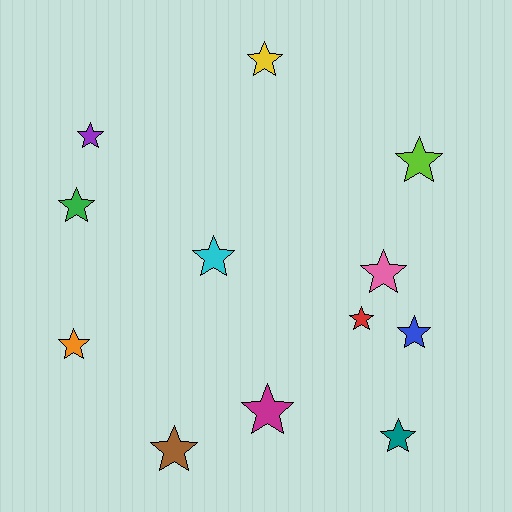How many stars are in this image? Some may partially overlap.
There are 12 stars.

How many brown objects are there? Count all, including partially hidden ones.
There is 1 brown object.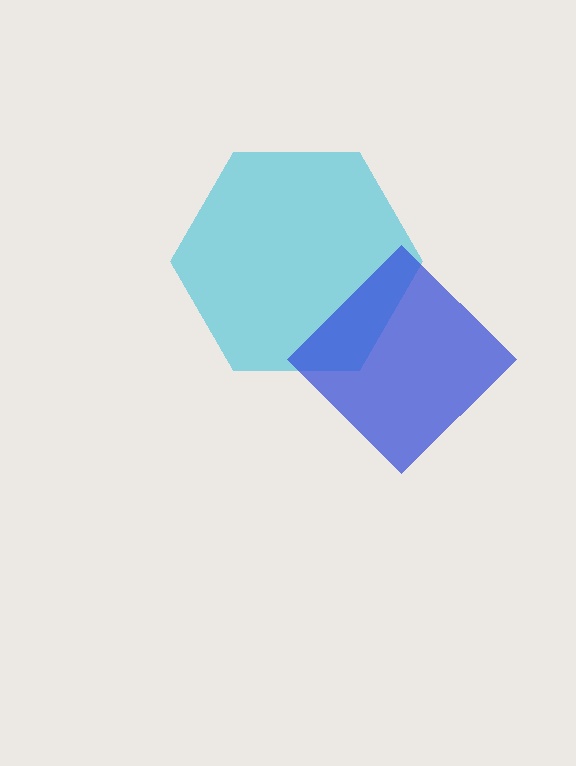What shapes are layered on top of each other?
The layered shapes are: a cyan hexagon, a blue diamond.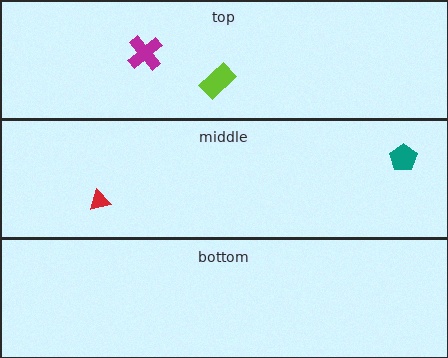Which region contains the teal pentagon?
The middle region.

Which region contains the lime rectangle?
The top region.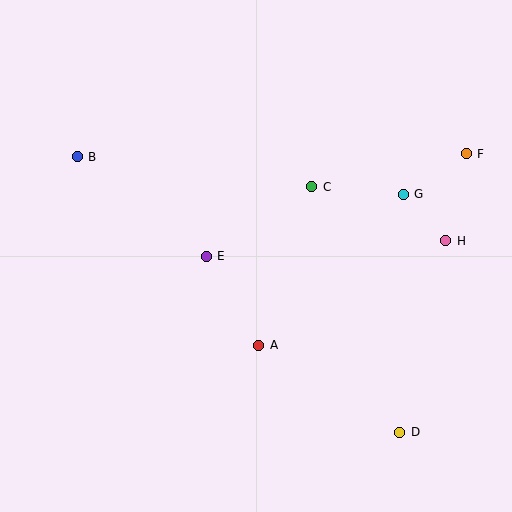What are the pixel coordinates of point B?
Point B is at (77, 157).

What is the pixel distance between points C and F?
The distance between C and F is 158 pixels.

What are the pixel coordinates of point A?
Point A is at (259, 345).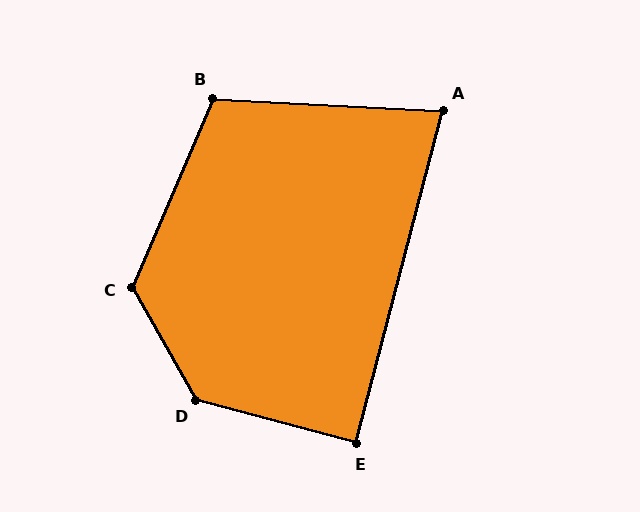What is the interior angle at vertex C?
Approximately 128 degrees (obtuse).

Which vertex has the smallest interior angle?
A, at approximately 78 degrees.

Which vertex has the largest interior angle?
D, at approximately 134 degrees.